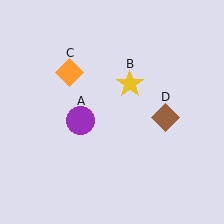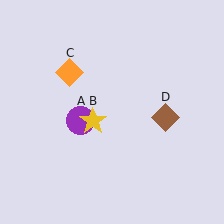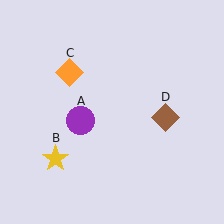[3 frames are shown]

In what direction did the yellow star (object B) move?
The yellow star (object B) moved down and to the left.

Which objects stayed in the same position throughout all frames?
Purple circle (object A) and orange diamond (object C) and brown diamond (object D) remained stationary.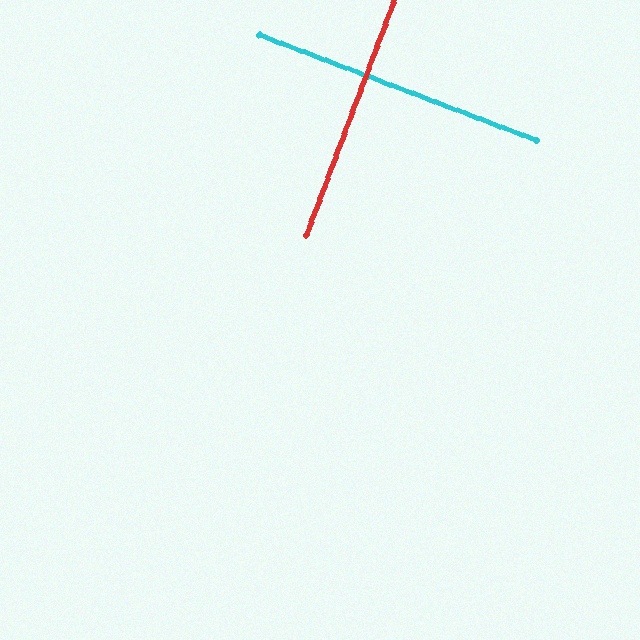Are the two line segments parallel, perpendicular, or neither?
Perpendicular — they meet at approximately 90°.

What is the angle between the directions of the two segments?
Approximately 90 degrees.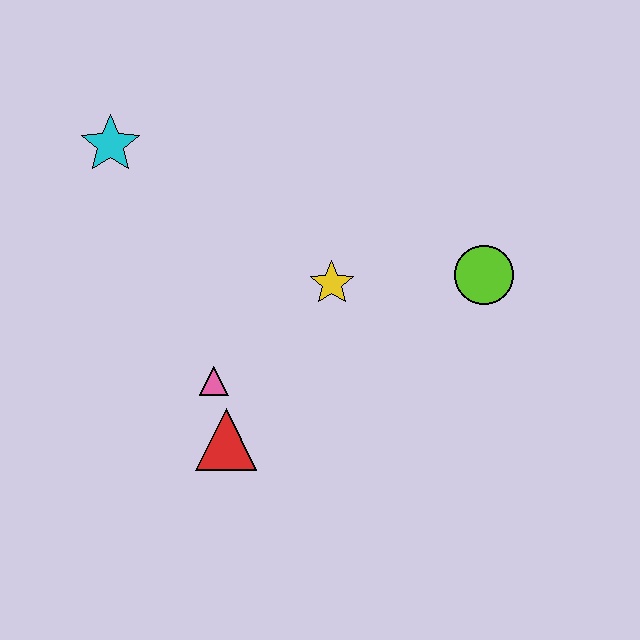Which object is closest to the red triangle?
The pink triangle is closest to the red triangle.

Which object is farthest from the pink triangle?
The lime circle is farthest from the pink triangle.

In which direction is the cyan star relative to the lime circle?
The cyan star is to the left of the lime circle.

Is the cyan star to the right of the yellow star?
No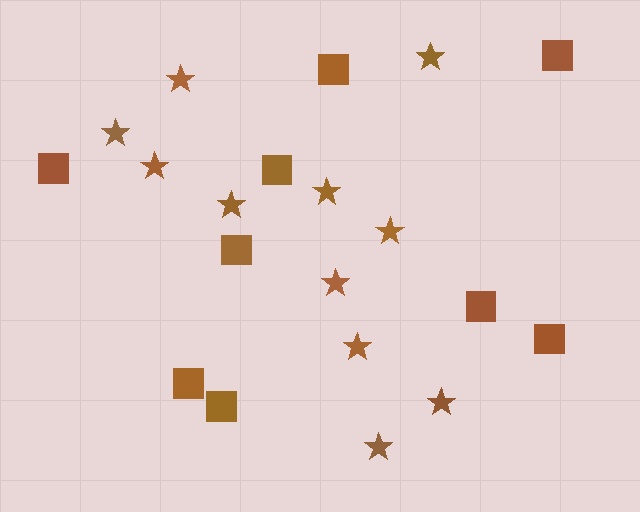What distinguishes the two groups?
There are 2 groups: one group of stars (11) and one group of squares (9).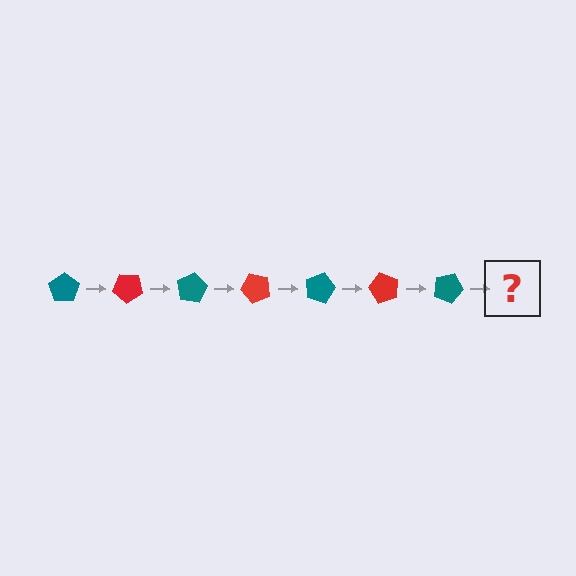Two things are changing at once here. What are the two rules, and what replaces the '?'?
The two rules are that it rotates 40 degrees each step and the color cycles through teal and red. The '?' should be a red pentagon, rotated 280 degrees from the start.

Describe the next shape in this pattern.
It should be a red pentagon, rotated 280 degrees from the start.